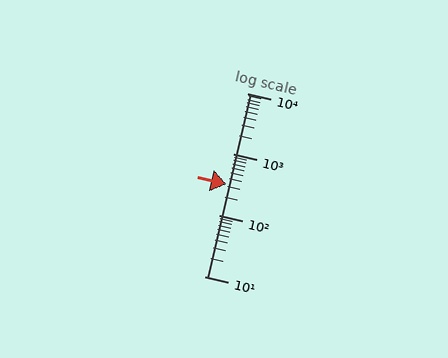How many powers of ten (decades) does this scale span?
The scale spans 3 decades, from 10 to 10000.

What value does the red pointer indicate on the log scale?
The pointer indicates approximately 320.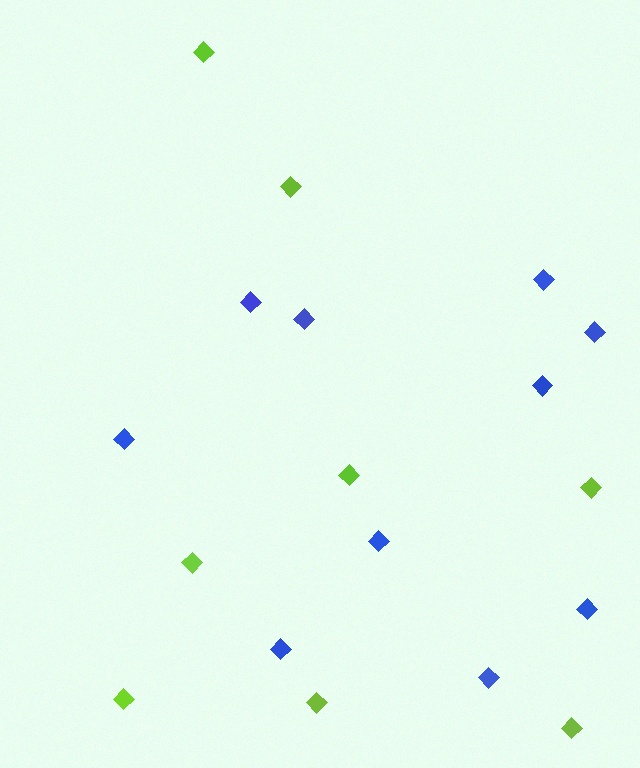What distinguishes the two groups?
There are 2 groups: one group of blue diamonds (10) and one group of lime diamonds (8).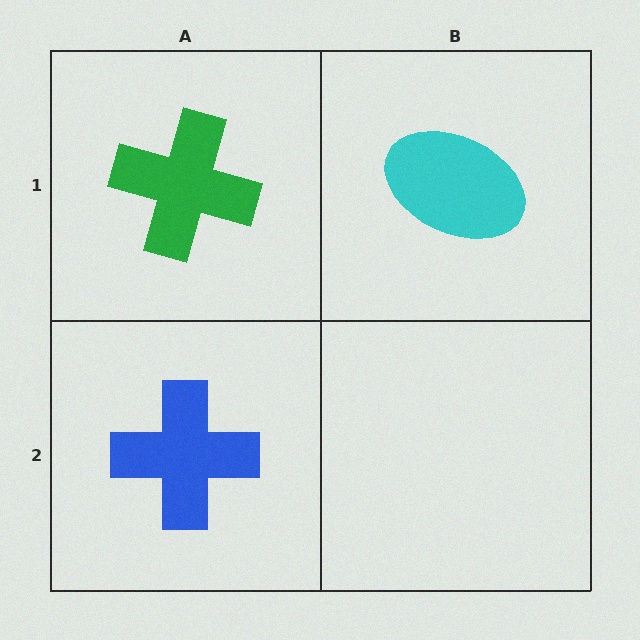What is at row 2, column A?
A blue cross.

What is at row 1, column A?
A green cross.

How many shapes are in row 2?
1 shape.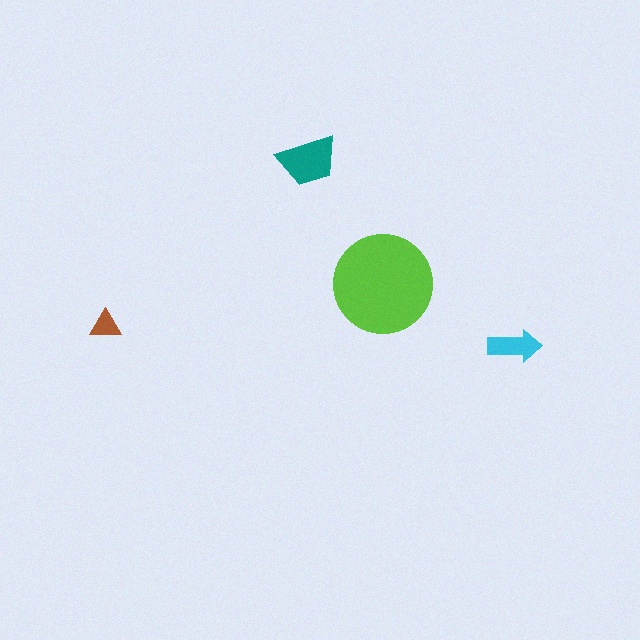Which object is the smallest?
The brown triangle.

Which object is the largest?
The lime circle.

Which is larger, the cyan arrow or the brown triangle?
The cyan arrow.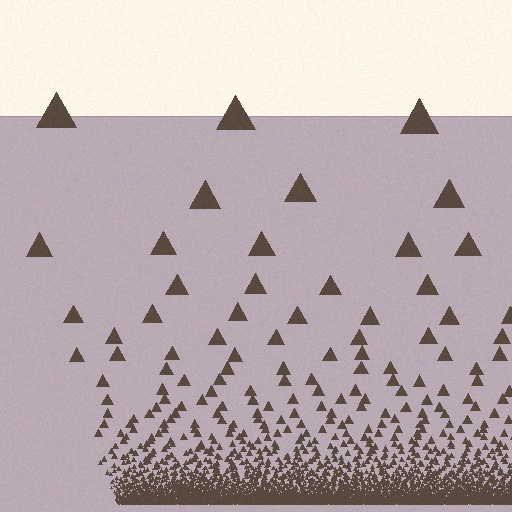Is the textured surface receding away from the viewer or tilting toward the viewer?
The surface appears to tilt toward the viewer. Texture elements get larger and sparser toward the top.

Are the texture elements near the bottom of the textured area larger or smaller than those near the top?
Smaller. The gradient is inverted — elements near the bottom are smaller and denser.